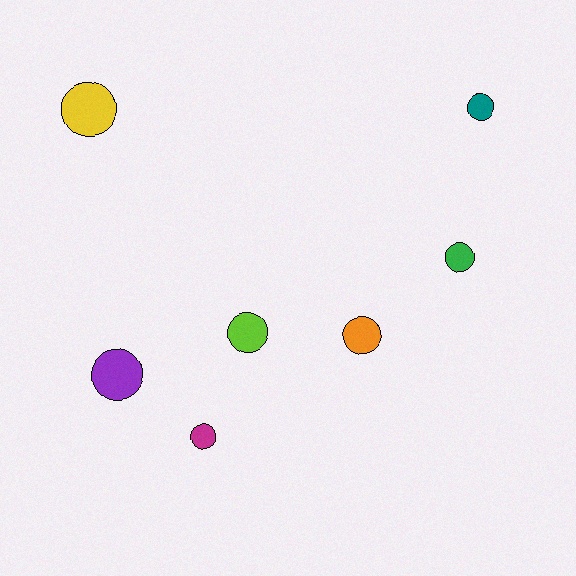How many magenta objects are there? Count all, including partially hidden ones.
There is 1 magenta object.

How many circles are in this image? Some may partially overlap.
There are 7 circles.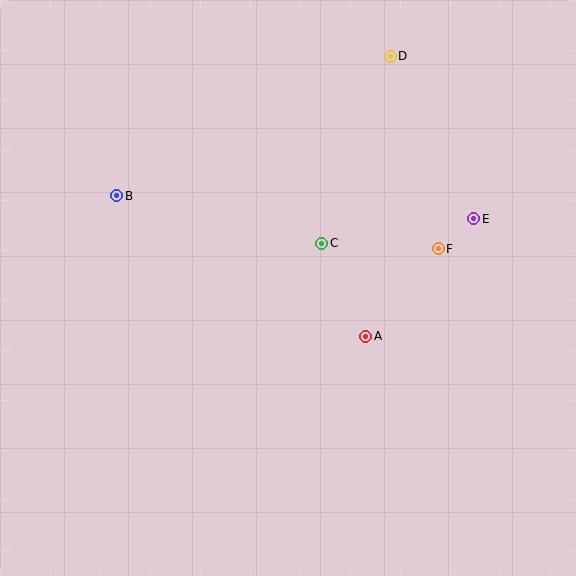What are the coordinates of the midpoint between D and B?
The midpoint between D and B is at (254, 126).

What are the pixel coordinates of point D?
Point D is at (390, 56).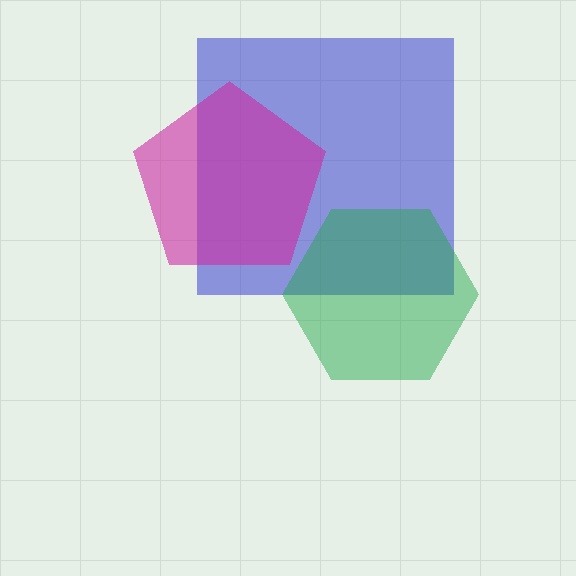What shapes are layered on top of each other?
The layered shapes are: a blue square, a magenta pentagon, a green hexagon.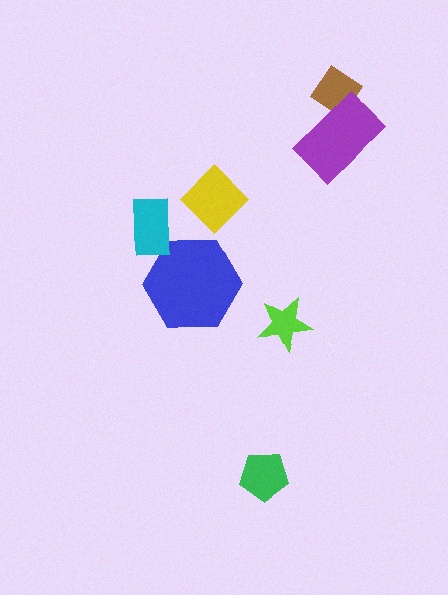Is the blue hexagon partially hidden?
Yes, it is partially covered by another shape.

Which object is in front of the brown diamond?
The purple rectangle is in front of the brown diamond.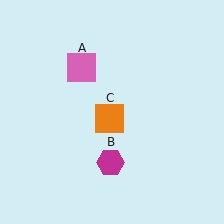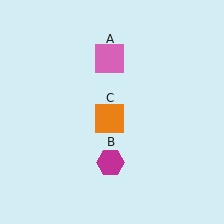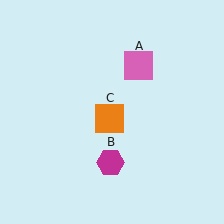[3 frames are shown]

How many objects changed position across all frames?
1 object changed position: pink square (object A).